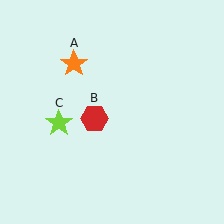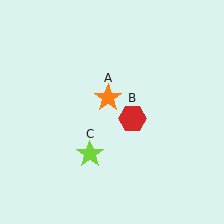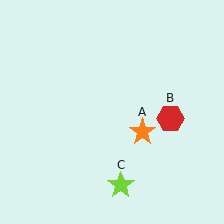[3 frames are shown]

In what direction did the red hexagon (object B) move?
The red hexagon (object B) moved right.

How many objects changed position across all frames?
3 objects changed position: orange star (object A), red hexagon (object B), lime star (object C).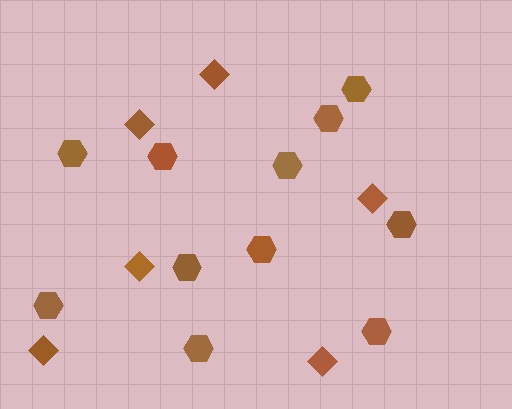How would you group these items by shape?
There are 2 groups: one group of hexagons (11) and one group of diamonds (6).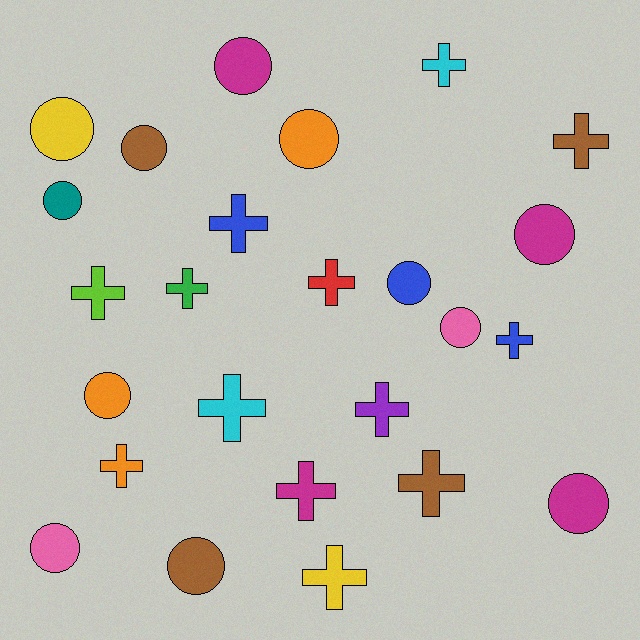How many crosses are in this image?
There are 13 crosses.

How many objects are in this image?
There are 25 objects.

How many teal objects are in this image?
There is 1 teal object.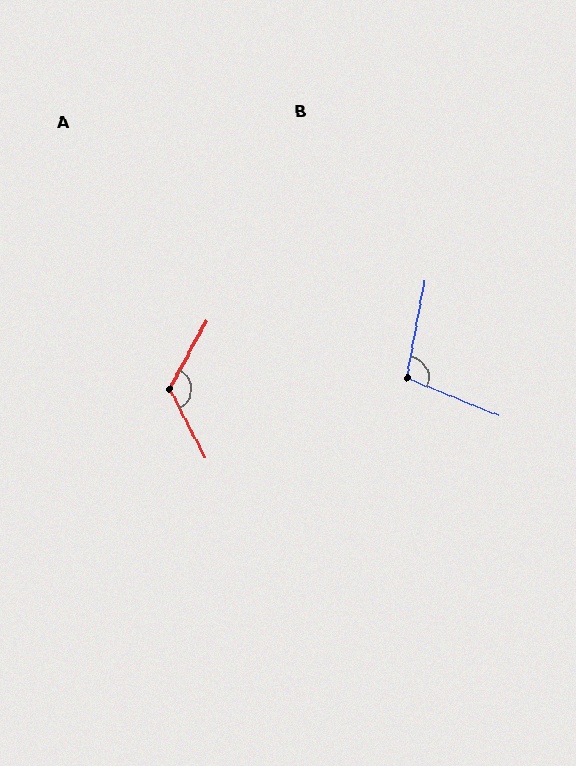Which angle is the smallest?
B, at approximately 101 degrees.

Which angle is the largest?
A, at approximately 125 degrees.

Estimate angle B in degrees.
Approximately 101 degrees.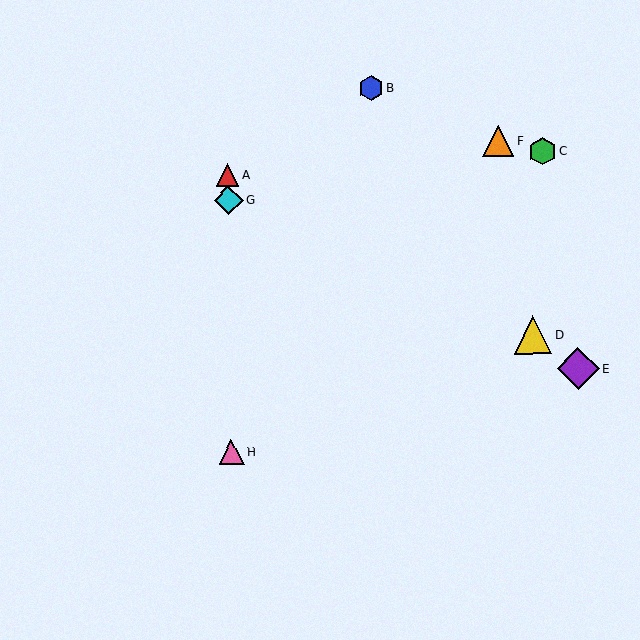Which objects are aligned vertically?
Objects A, G, H are aligned vertically.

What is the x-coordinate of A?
Object A is at x≈228.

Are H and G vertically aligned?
Yes, both are at x≈231.